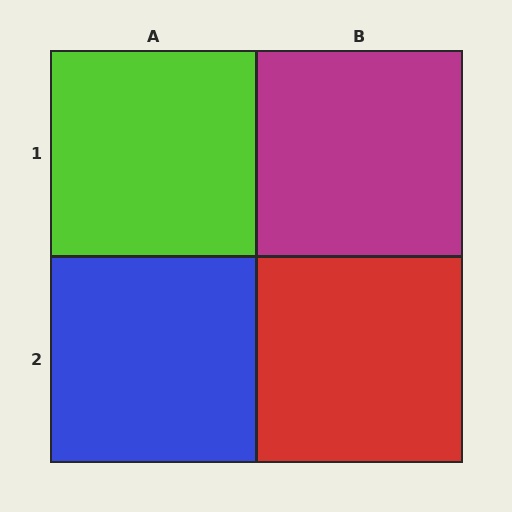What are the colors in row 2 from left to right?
Blue, red.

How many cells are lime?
1 cell is lime.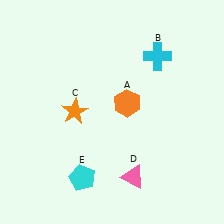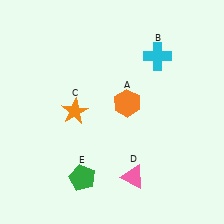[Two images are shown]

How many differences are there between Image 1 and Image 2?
There is 1 difference between the two images.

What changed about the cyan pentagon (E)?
In Image 1, E is cyan. In Image 2, it changed to green.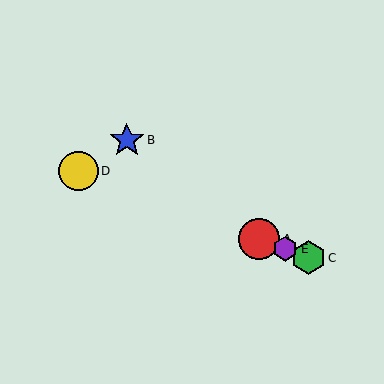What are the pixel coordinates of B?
Object B is at (127, 140).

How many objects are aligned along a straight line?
4 objects (A, C, D, E) are aligned along a straight line.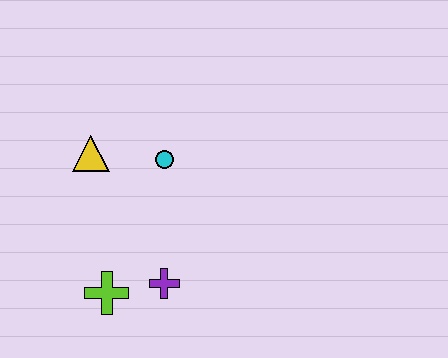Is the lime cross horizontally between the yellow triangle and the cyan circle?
Yes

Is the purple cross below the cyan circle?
Yes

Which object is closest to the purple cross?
The lime cross is closest to the purple cross.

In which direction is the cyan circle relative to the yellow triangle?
The cyan circle is to the right of the yellow triangle.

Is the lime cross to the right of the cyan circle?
No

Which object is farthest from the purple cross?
The yellow triangle is farthest from the purple cross.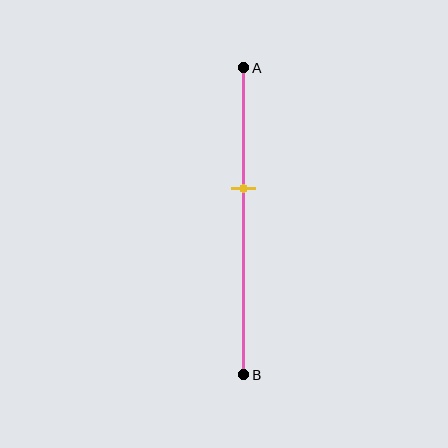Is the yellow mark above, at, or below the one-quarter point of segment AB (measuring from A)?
The yellow mark is below the one-quarter point of segment AB.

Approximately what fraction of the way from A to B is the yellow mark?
The yellow mark is approximately 40% of the way from A to B.